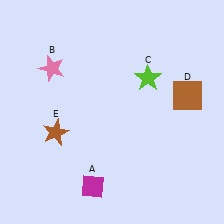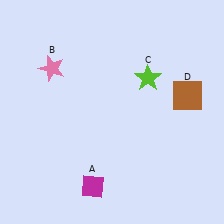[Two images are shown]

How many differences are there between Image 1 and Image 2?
There is 1 difference between the two images.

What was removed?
The brown star (E) was removed in Image 2.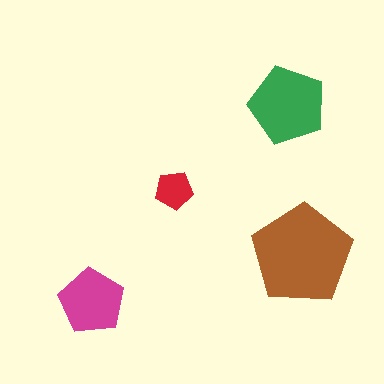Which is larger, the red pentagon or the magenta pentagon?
The magenta one.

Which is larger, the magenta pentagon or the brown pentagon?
The brown one.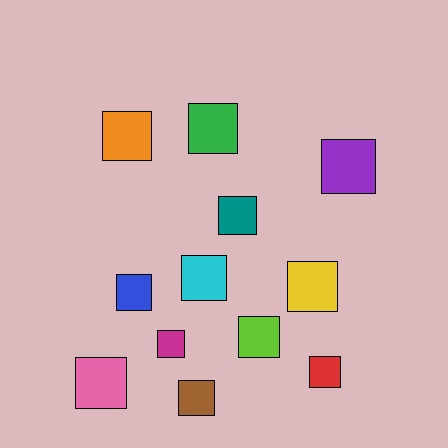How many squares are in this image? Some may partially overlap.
There are 12 squares.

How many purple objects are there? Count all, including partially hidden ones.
There is 1 purple object.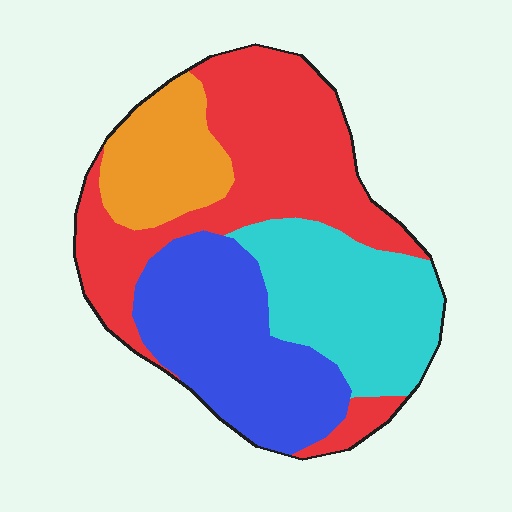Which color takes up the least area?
Orange, at roughly 15%.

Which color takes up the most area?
Red, at roughly 35%.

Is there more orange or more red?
Red.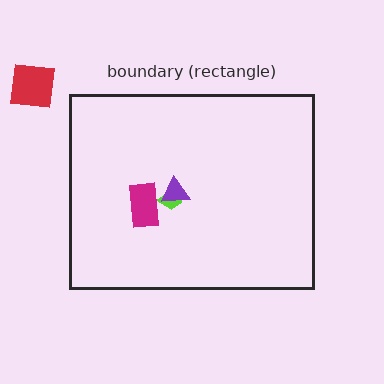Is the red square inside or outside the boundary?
Outside.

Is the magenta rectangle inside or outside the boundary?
Inside.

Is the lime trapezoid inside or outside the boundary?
Inside.